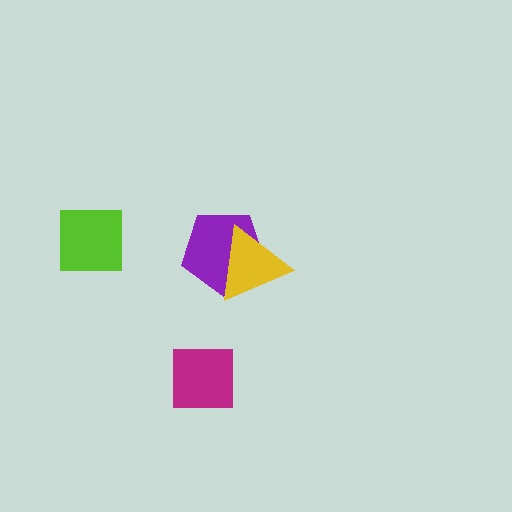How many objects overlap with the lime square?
0 objects overlap with the lime square.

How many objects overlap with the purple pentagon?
1 object overlaps with the purple pentagon.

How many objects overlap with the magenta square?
0 objects overlap with the magenta square.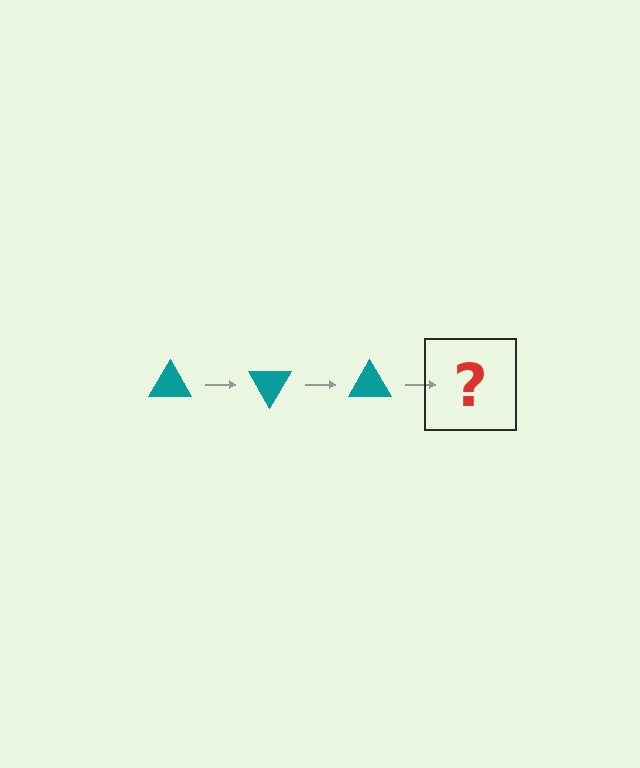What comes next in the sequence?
The next element should be a teal triangle rotated 180 degrees.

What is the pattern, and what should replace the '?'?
The pattern is that the triangle rotates 60 degrees each step. The '?' should be a teal triangle rotated 180 degrees.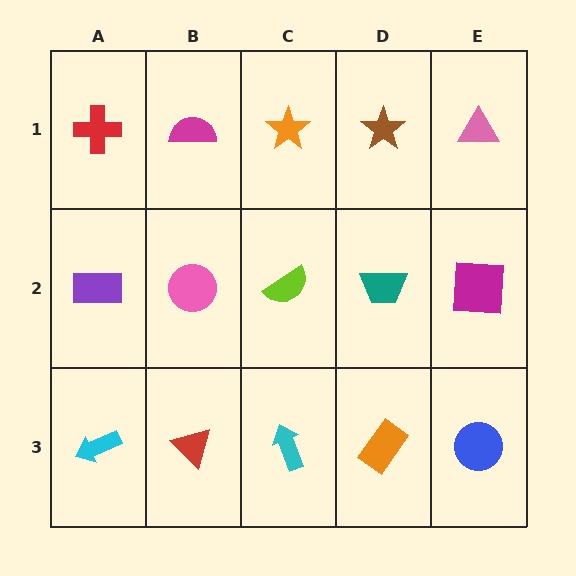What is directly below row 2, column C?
A cyan arrow.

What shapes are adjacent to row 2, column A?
A red cross (row 1, column A), a cyan arrow (row 3, column A), a pink circle (row 2, column B).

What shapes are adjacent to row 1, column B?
A pink circle (row 2, column B), a red cross (row 1, column A), an orange star (row 1, column C).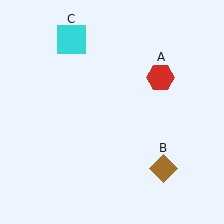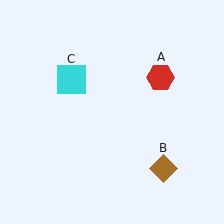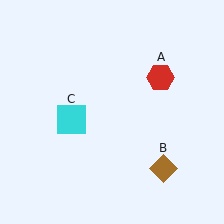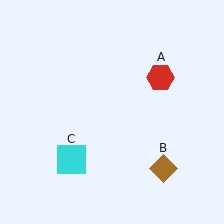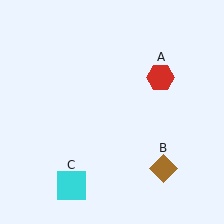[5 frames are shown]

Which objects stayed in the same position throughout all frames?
Red hexagon (object A) and brown diamond (object B) remained stationary.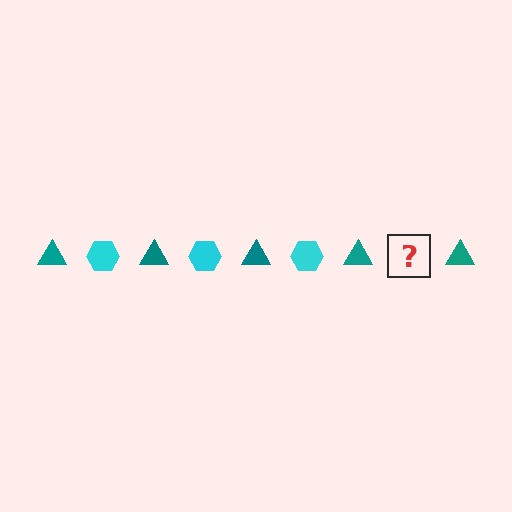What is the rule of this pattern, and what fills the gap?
The rule is that the pattern alternates between teal triangle and cyan hexagon. The gap should be filled with a cyan hexagon.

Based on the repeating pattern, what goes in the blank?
The blank should be a cyan hexagon.